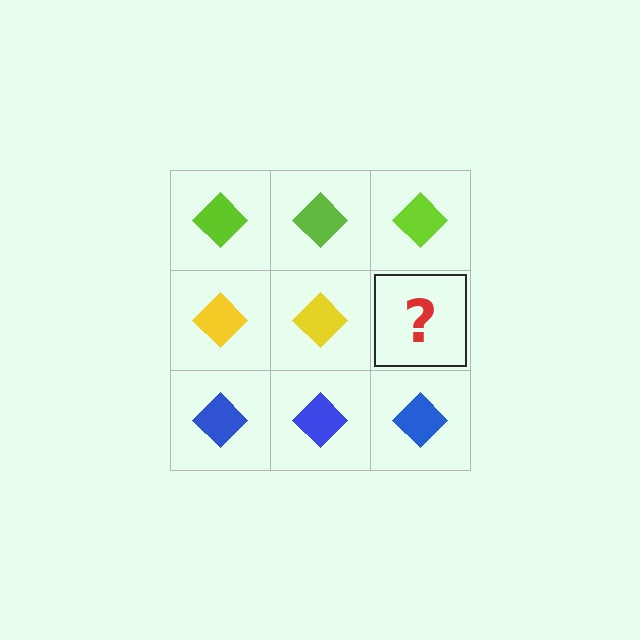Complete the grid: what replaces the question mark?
The question mark should be replaced with a yellow diamond.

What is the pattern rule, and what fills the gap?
The rule is that each row has a consistent color. The gap should be filled with a yellow diamond.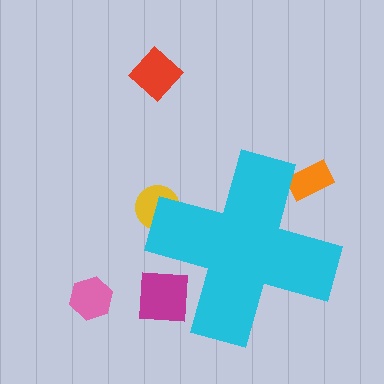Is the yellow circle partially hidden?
Yes, the yellow circle is partially hidden behind the cyan cross.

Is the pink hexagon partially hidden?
No, the pink hexagon is fully visible.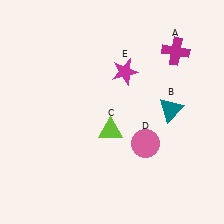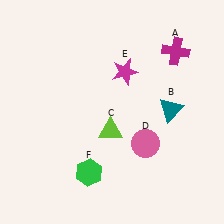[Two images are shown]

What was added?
A green hexagon (F) was added in Image 2.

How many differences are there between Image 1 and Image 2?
There is 1 difference between the two images.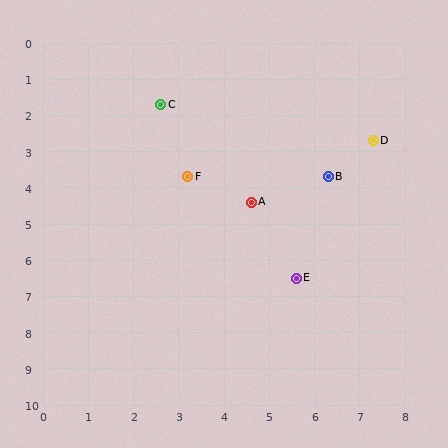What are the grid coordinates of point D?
Point D is at approximately (7.3, 2.7).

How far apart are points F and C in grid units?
Points F and C are about 2.1 grid units apart.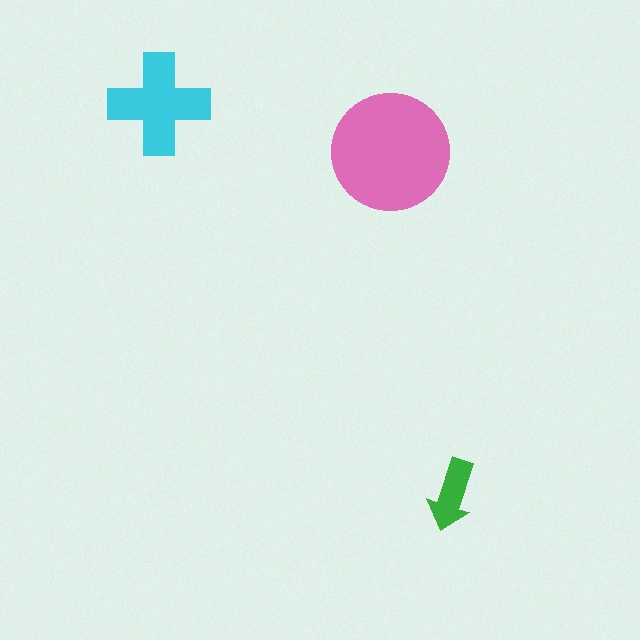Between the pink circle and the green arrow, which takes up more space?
The pink circle.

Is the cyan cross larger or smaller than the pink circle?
Smaller.